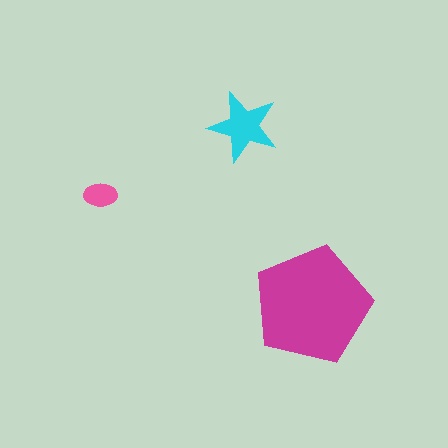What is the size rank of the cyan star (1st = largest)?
2nd.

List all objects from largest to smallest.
The magenta pentagon, the cyan star, the pink ellipse.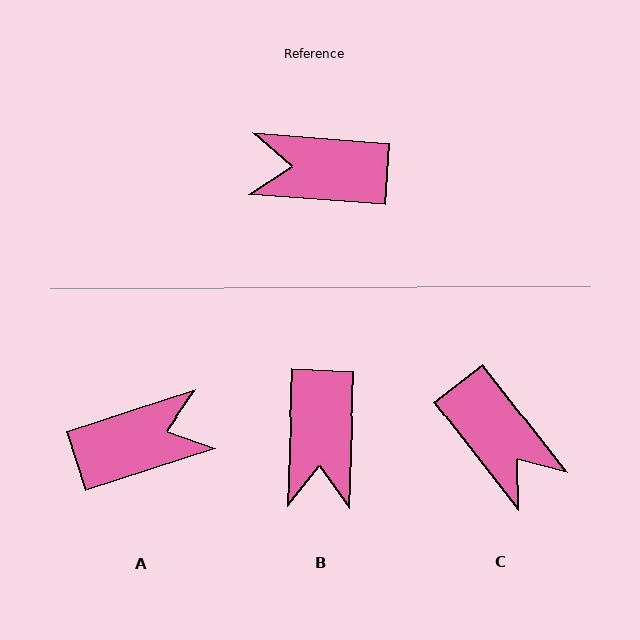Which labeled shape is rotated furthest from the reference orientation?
A, about 158 degrees away.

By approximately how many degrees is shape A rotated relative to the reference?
Approximately 158 degrees clockwise.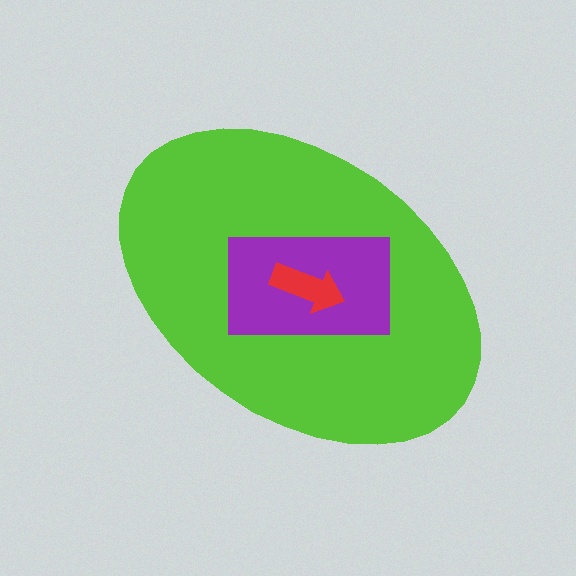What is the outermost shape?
The lime ellipse.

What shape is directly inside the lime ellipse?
The purple rectangle.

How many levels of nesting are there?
3.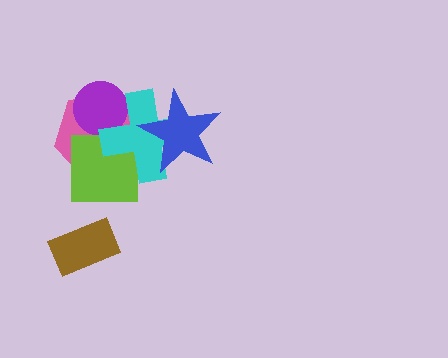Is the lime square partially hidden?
Yes, it is partially covered by another shape.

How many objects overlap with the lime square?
2 objects overlap with the lime square.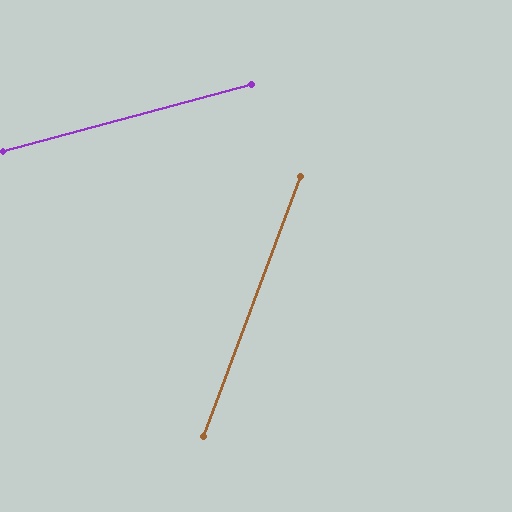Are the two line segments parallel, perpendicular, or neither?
Neither parallel nor perpendicular — they differ by about 54°.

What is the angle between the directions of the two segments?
Approximately 54 degrees.